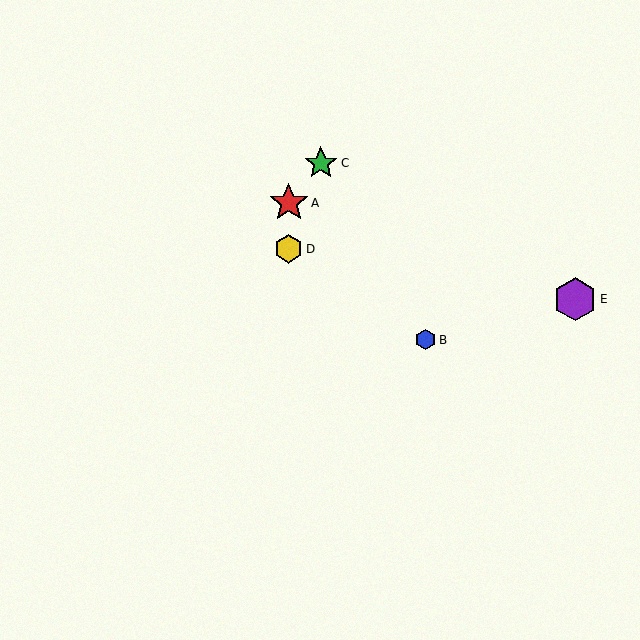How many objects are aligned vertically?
2 objects (A, D) are aligned vertically.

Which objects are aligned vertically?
Objects A, D are aligned vertically.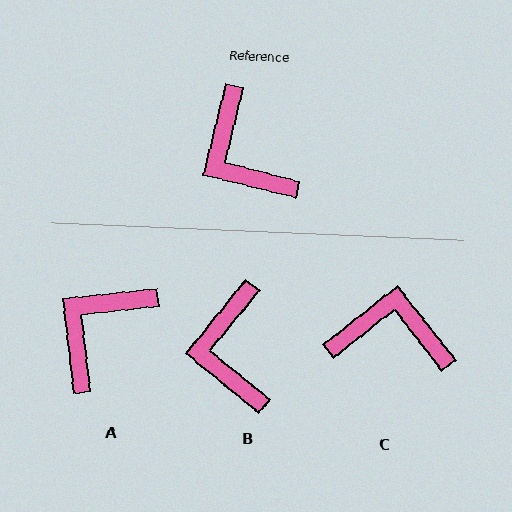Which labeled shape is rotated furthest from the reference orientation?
C, about 128 degrees away.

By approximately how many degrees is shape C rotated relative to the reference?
Approximately 128 degrees clockwise.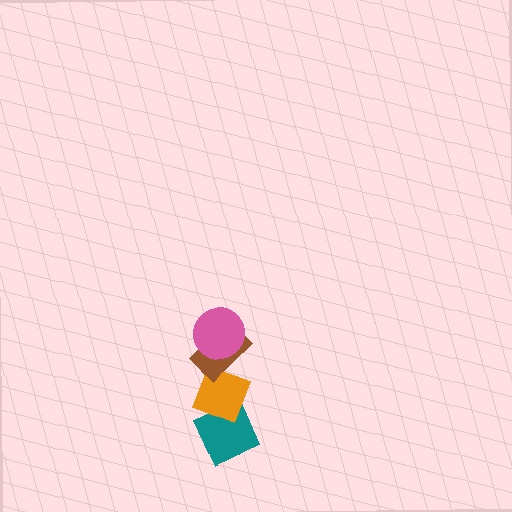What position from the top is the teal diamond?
The teal diamond is 4th from the top.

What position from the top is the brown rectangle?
The brown rectangle is 2nd from the top.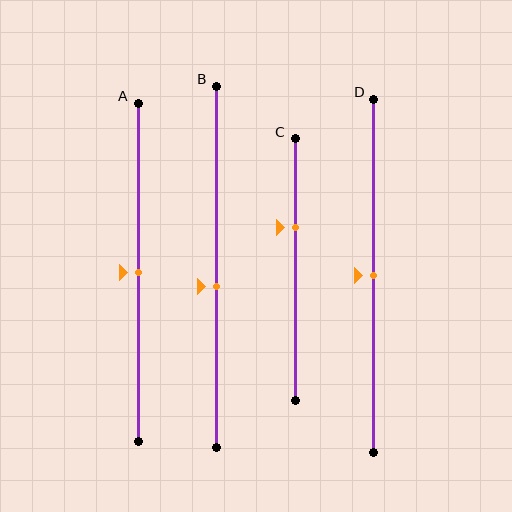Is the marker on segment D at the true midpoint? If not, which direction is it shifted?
Yes, the marker on segment D is at the true midpoint.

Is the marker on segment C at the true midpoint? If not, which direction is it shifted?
No, the marker on segment C is shifted upward by about 16% of the segment length.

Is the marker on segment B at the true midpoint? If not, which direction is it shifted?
No, the marker on segment B is shifted downward by about 6% of the segment length.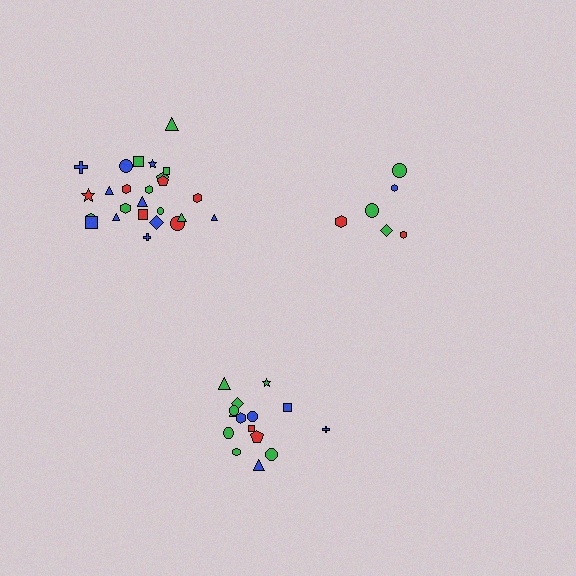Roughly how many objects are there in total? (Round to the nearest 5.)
Roughly 45 objects in total.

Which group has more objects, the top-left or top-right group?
The top-left group.